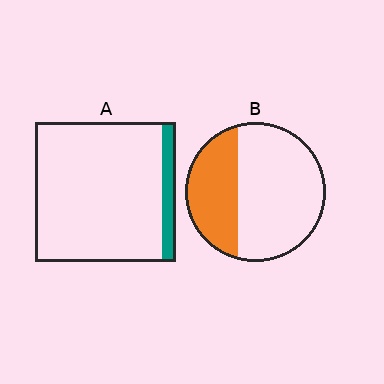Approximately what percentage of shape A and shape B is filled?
A is approximately 10% and B is approximately 35%.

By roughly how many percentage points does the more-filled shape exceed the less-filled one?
By roughly 25 percentage points (B over A).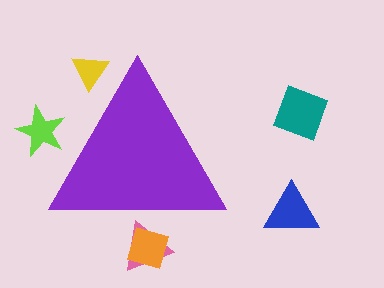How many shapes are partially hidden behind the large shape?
4 shapes are partially hidden.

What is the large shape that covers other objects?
A purple triangle.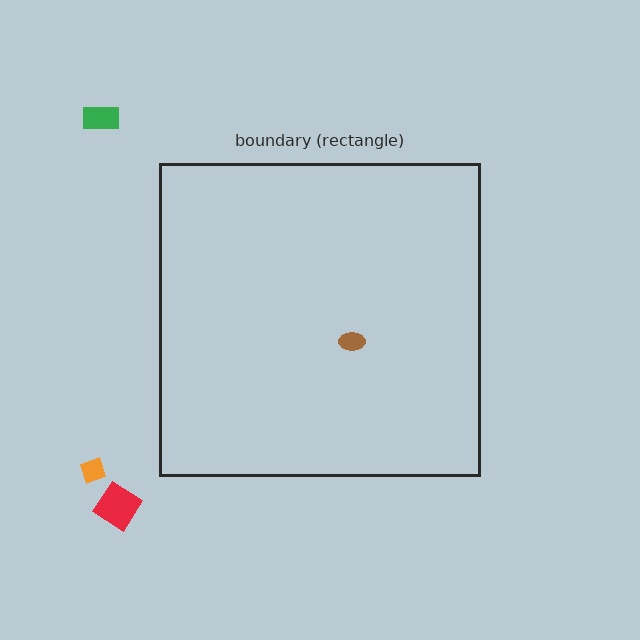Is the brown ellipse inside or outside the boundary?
Inside.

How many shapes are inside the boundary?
1 inside, 3 outside.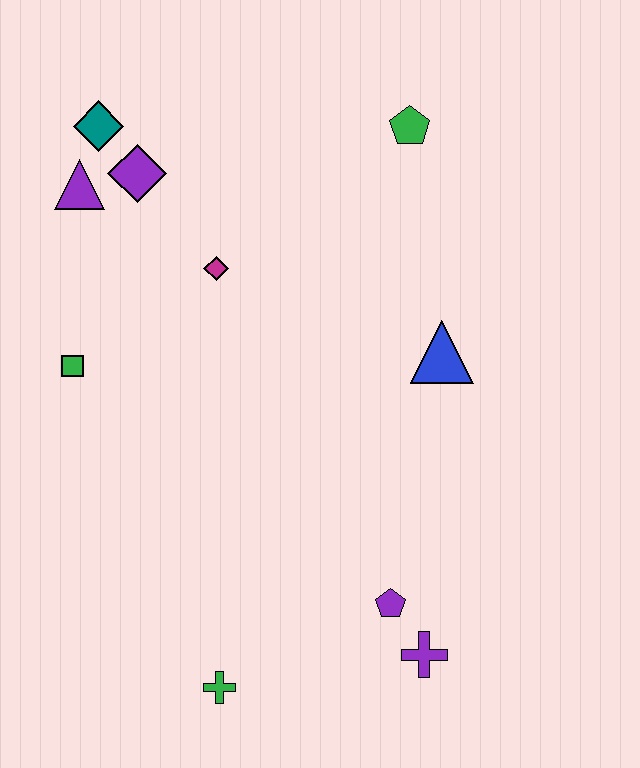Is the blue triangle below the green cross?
No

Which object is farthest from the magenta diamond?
The purple cross is farthest from the magenta diamond.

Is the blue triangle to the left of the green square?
No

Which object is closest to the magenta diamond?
The purple diamond is closest to the magenta diamond.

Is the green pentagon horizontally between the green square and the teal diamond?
No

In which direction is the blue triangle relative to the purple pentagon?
The blue triangle is above the purple pentagon.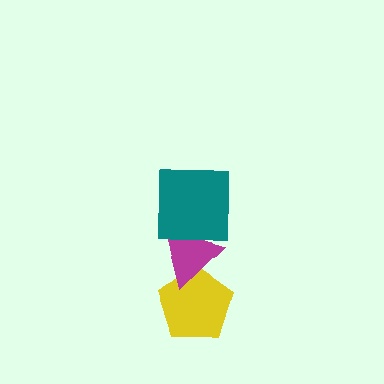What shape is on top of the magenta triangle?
The teal square is on top of the magenta triangle.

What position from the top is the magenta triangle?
The magenta triangle is 2nd from the top.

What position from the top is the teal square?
The teal square is 1st from the top.